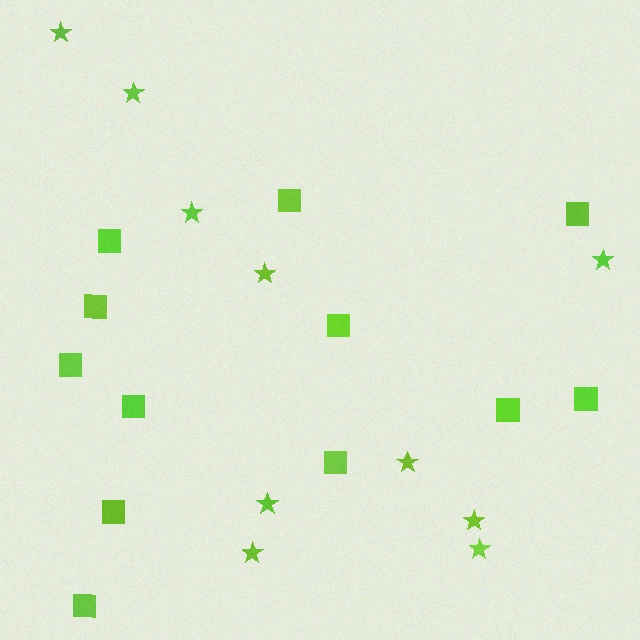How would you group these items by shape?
There are 2 groups: one group of stars (10) and one group of squares (12).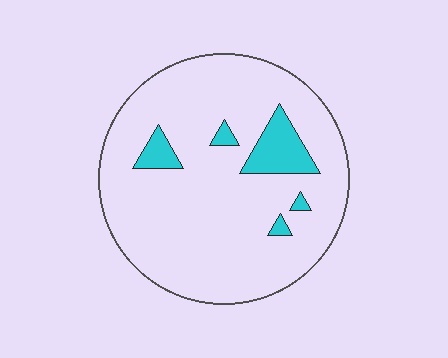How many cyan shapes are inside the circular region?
5.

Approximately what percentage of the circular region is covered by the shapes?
Approximately 10%.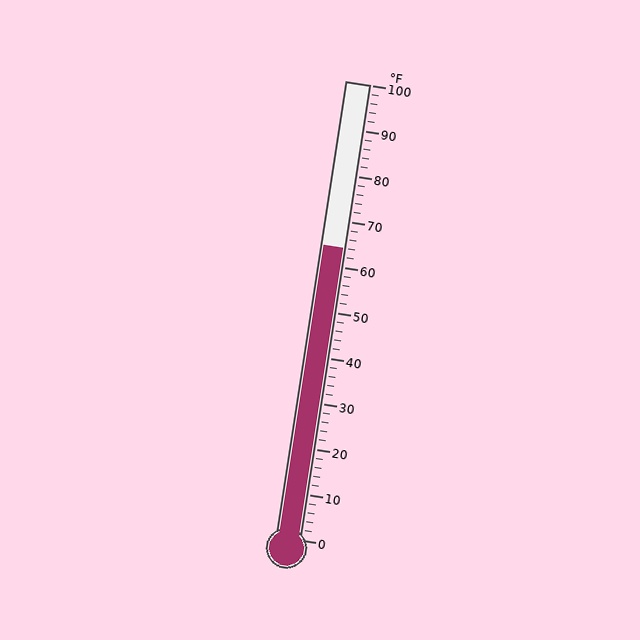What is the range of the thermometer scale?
The thermometer scale ranges from 0°F to 100°F.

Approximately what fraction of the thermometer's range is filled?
The thermometer is filled to approximately 65% of its range.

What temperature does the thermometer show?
The thermometer shows approximately 64°F.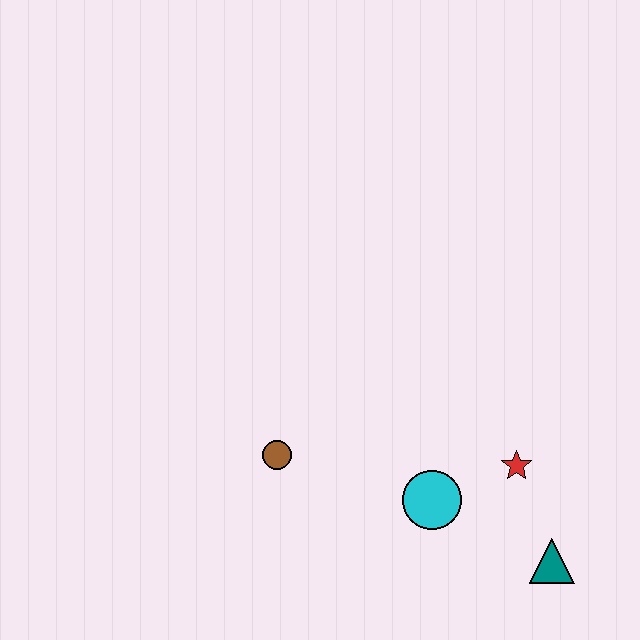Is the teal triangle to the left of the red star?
No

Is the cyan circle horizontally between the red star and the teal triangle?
No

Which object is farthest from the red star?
The brown circle is farthest from the red star.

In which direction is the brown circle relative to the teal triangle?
The brown circle is to the left of the teal triangle.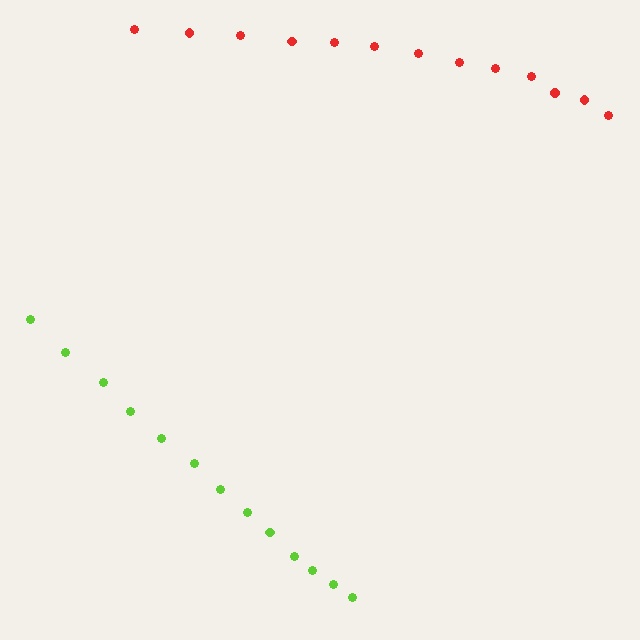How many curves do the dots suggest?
There are 2 distinct paths.